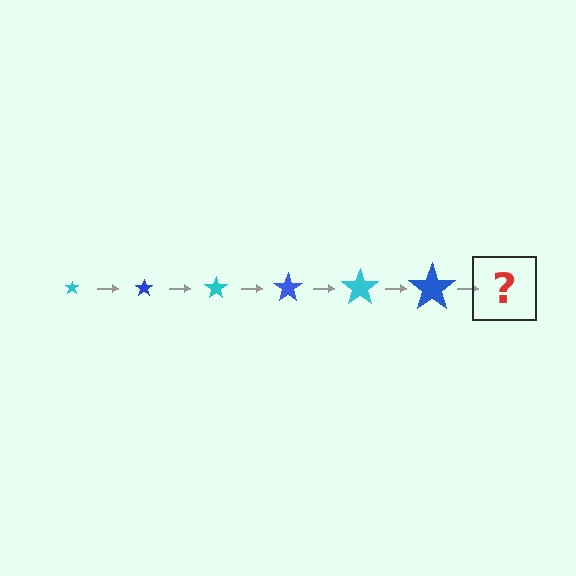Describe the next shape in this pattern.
It should be a cyan star, larger than the previous one.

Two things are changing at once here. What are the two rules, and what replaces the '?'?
The two rules are that the star grows larger each step and the color cycles through cyan and blue. The '?' should be a cyan star, larger than the previous one.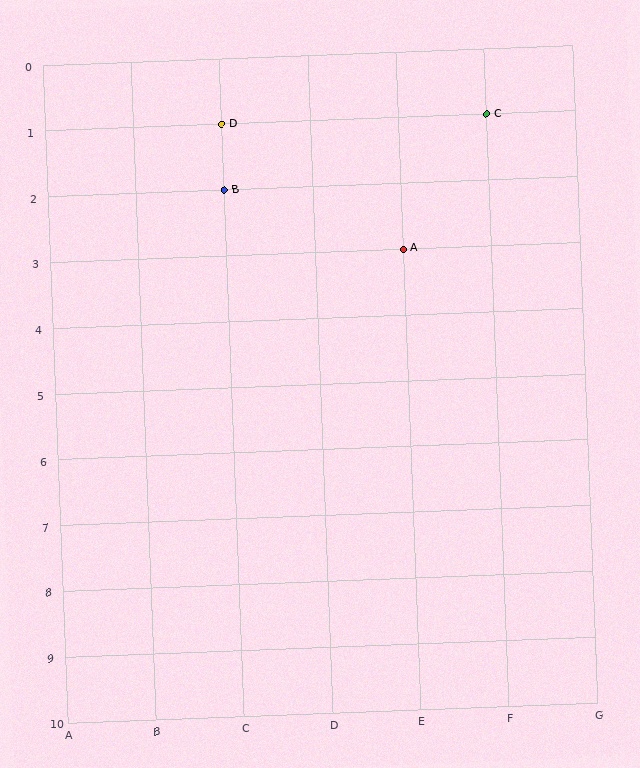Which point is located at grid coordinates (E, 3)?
Point A is at (E, 3).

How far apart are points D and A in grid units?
Points D and A are 2 columns and 2 rows apart (about 2.8 grid units diagonally).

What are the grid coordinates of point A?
Point A is at grid coordinates (E, 3).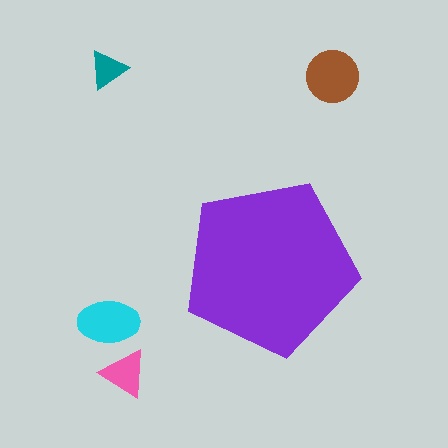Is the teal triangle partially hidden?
No, the teal triangle is fully visible.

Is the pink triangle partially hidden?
No, the pink triangle is fully visible.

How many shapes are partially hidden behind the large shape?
0 shapes are partially hidden.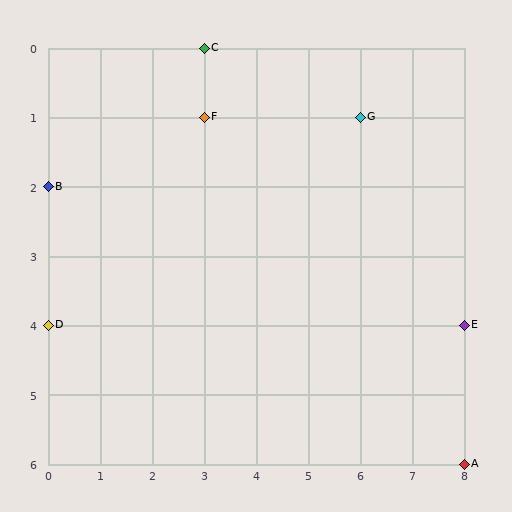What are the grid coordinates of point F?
Point F is at grid coordinates (3, 1).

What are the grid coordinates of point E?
Point E is at grid coordinates (8, 4).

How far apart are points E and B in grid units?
Points E and B are 8 columns and 2 rows apart (about 8.2 grid units diagonally).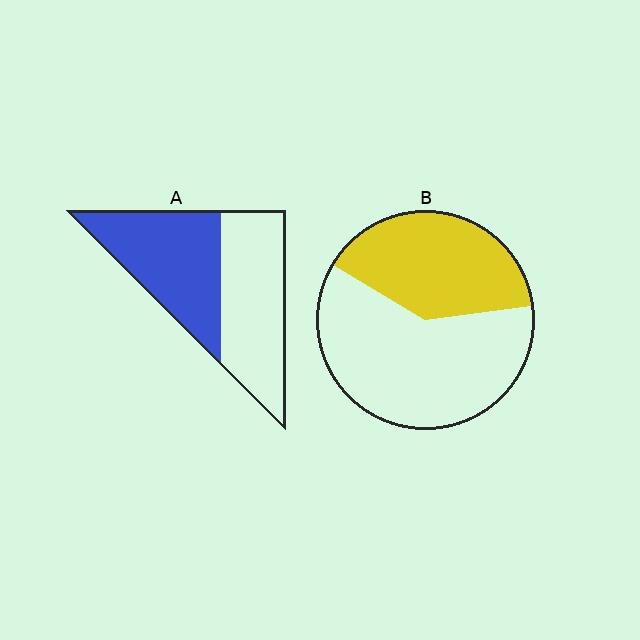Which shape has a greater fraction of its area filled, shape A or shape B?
Shape A.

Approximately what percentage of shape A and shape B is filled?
A is approximately 50% and B is approximately 40%.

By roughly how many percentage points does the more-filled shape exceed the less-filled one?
By roughly 10 percentage points (A over B).